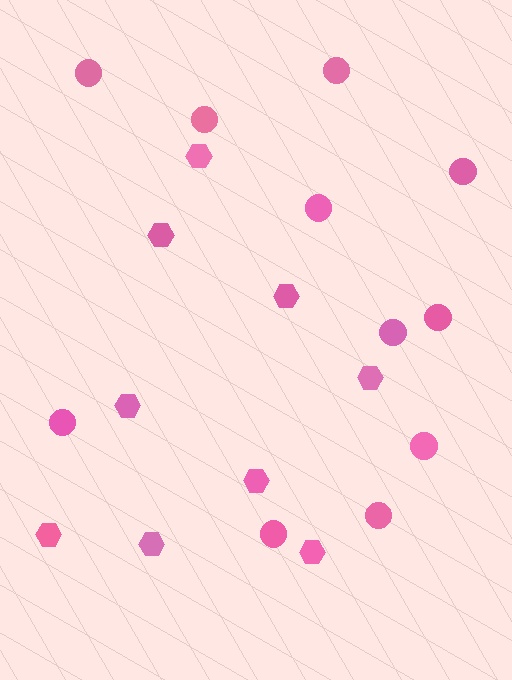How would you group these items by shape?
There are 2 groups: one group of circles (11) and one group of hexagons (9).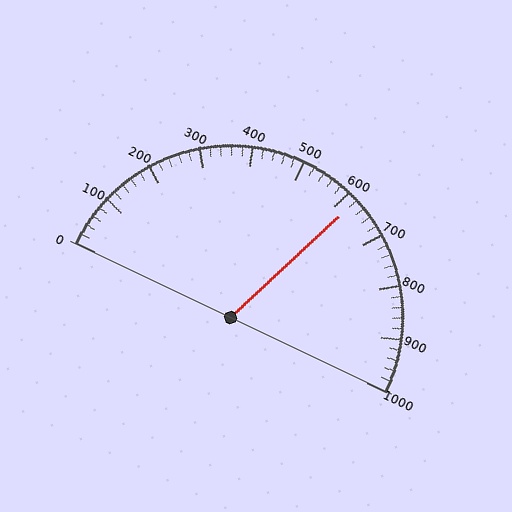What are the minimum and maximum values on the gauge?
The gauge ranges from 0 to 1000.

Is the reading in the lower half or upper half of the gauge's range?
The reading is in the upper half of the range (0 to 1000).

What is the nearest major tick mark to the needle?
The nearest major tick mark is 600.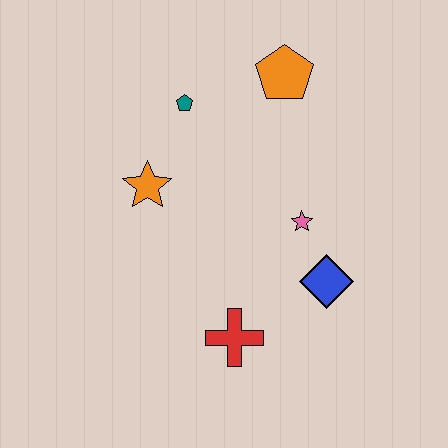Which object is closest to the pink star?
The blue diamond is closest to the pink star.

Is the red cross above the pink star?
No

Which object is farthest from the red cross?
The orange pentagon is farthest from the red cross.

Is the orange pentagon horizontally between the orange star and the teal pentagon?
No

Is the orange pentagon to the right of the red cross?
Yes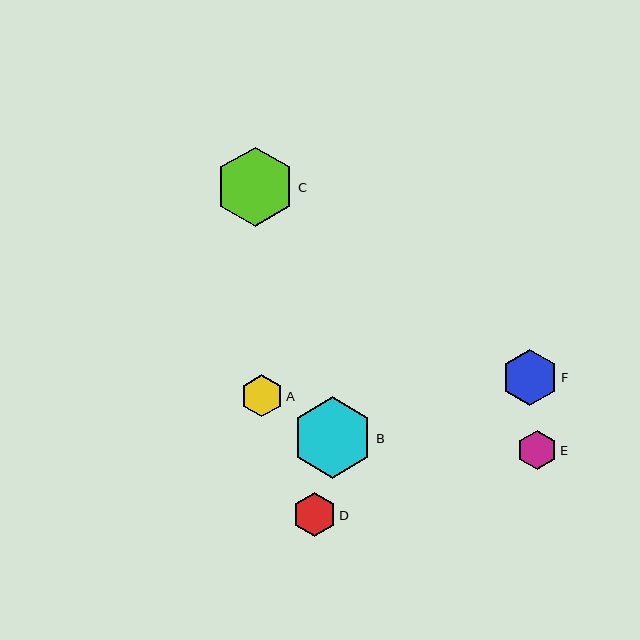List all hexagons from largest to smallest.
From largest to smallest: B, C, F, D, A, E.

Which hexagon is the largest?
Hexagon B is the largest with a size of approximately 82 pixels.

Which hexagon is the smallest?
Hexagon E is the smallest with a size of approximately 40 pixels.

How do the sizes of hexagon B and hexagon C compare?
Hexagon B and hexagon C are approximately the same size.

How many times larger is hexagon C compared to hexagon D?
Hexagon C is approximately 1.8 times the size of hexagon D.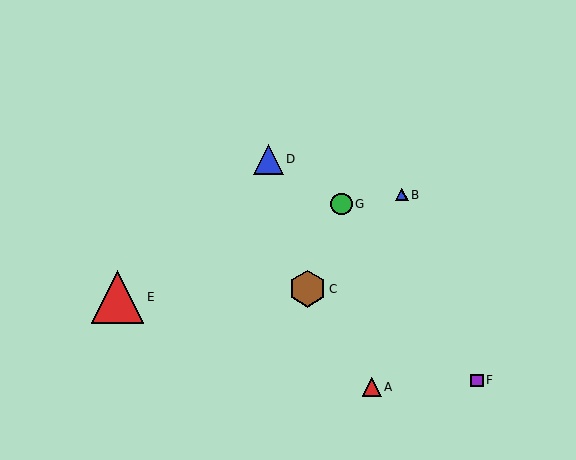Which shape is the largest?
The red triangle (labeled E) is the largest.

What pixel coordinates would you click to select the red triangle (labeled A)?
Click at (372, 387) to select the red triangle A.